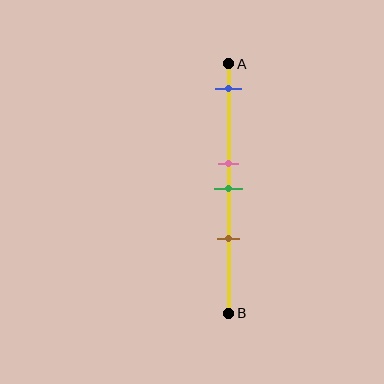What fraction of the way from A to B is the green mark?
The green mark is approximately 50% (0.5) of the way from A to B.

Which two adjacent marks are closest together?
The pink and green marks are the closest adjacent pair.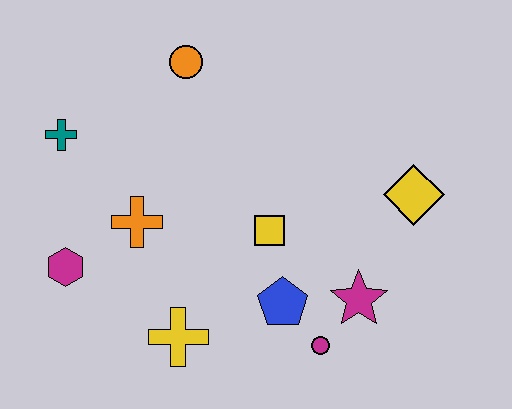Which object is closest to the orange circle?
The teal cross is closest to the orange circle.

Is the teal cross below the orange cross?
No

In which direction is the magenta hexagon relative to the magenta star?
The magenta hexagon is to the left of the magenta star.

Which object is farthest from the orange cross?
The yellow diamond is farthest from the orange cross.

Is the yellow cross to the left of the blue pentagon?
Yes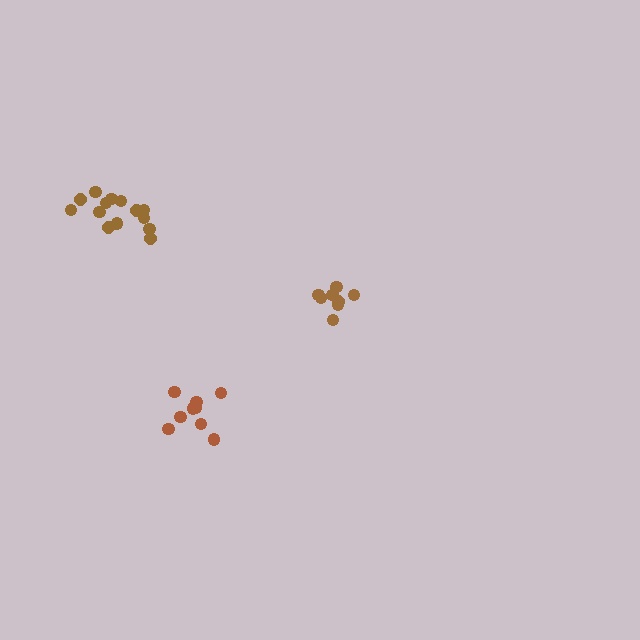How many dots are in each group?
Group 1: 9 dots, Group 2: 14 dots, Group 3: 8 dots (31 total).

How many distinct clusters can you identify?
There are 3 distinct clusters.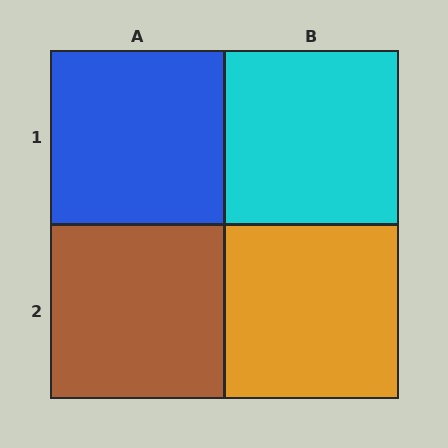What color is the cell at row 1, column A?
Blue.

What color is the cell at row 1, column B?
Cyan.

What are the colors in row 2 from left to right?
Brown, orange.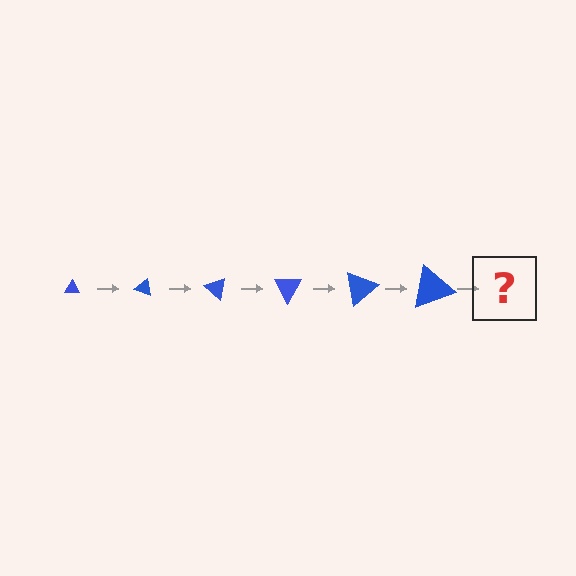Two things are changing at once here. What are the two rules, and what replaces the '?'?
The two rules are that the triangle grows larger each step and it rotates 20 degrees each step. The '?' should be a triangle, larger than the previous one and rotated 120 degrees from the start.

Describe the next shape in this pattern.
It should be a triangle, larger than the previous one and rotated 120 degrees from the start.